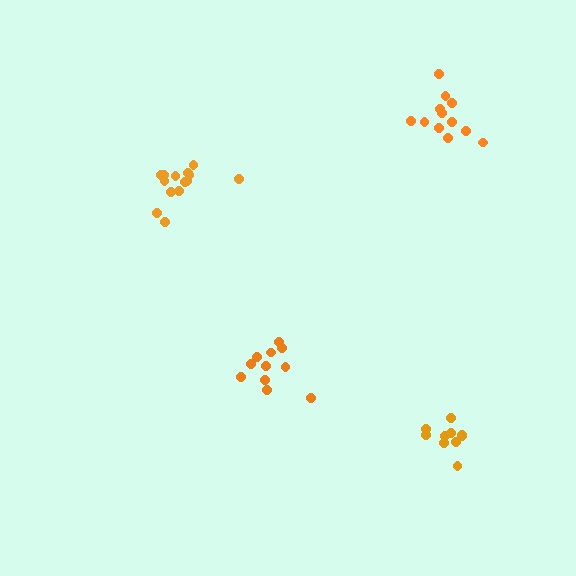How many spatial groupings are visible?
There are 4 spatial groupings.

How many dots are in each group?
Group 1: 11 dots, Group 2: 11 dots, Group 3: 14 dots, Group 4: 12 dots (48 total).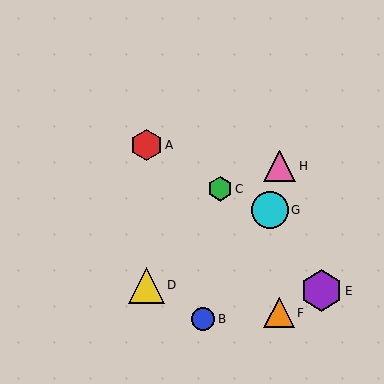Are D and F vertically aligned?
No, D is at x≈147 and F is at x≈279.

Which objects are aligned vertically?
Objects A, D are aligned vertically.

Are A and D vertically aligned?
Yes, both are at x≈147.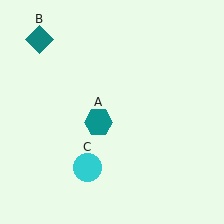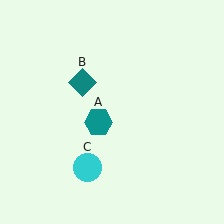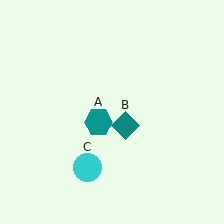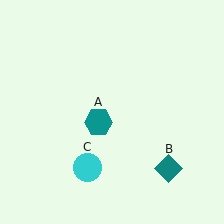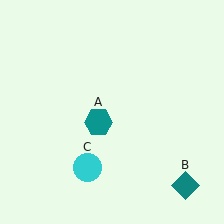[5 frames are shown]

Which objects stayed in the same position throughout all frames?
Teal hexagon (object A) and cyan circle (object C) remained stationary.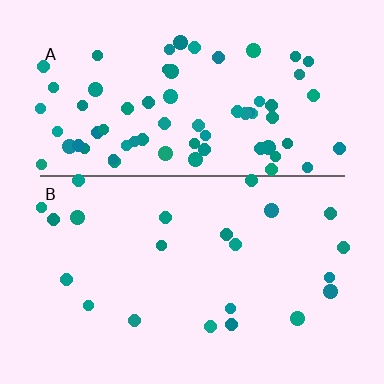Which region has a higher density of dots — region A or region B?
A (the top).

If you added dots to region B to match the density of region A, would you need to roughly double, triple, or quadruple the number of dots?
Approximately triple.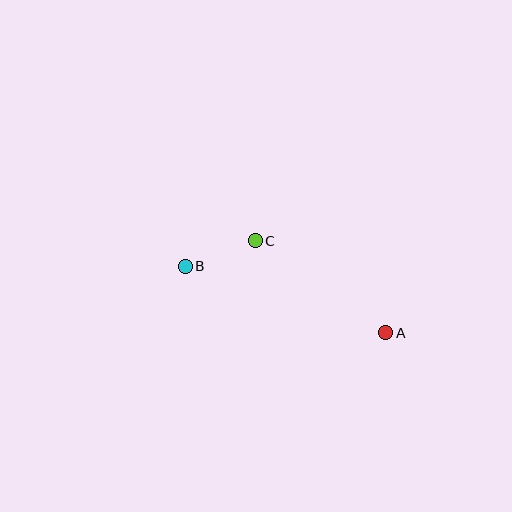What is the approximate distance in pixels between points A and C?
The distance between A and C is approximately 159 pixels.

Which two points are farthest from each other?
Points A and B are farthest from each other.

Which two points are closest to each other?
Points B and C are closest to each other.